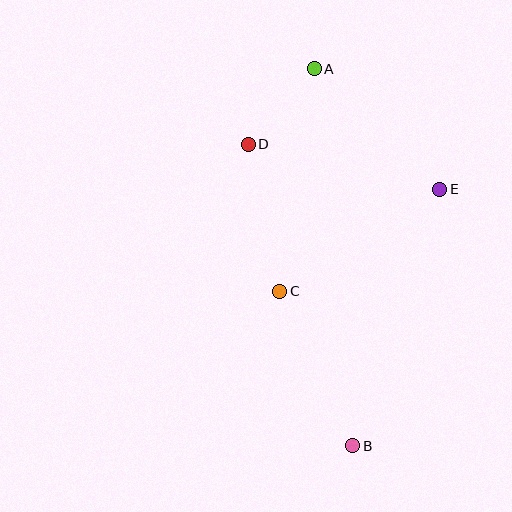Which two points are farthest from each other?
Points A and B are farthest from each other.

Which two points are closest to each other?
Points A and D are closest to each other.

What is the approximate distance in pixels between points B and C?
The distance between B and C is approximately 171 pixels.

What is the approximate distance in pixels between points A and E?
The distance between A and E is approximately 174 pixels.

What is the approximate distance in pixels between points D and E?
The distance between D and E is approximately 197 pixels.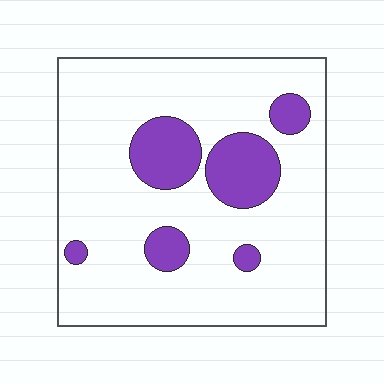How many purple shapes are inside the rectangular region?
6.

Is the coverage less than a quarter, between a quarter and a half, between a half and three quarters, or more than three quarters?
Less than a quarter.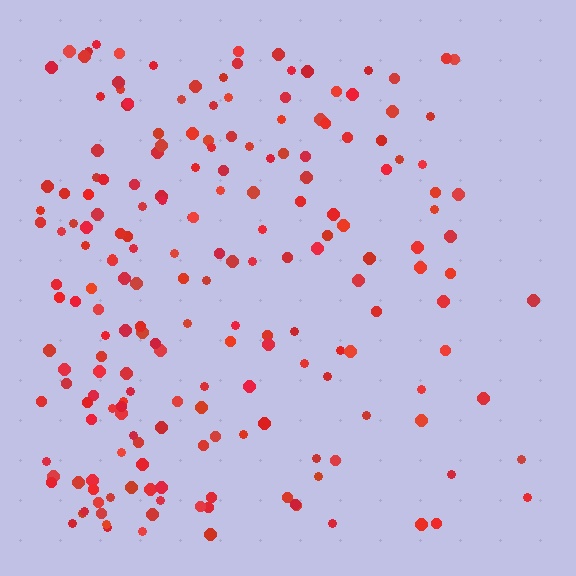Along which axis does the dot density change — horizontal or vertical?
Horizontal.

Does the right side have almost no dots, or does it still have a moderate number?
Still a moderate number, just noticeably fewer than the left.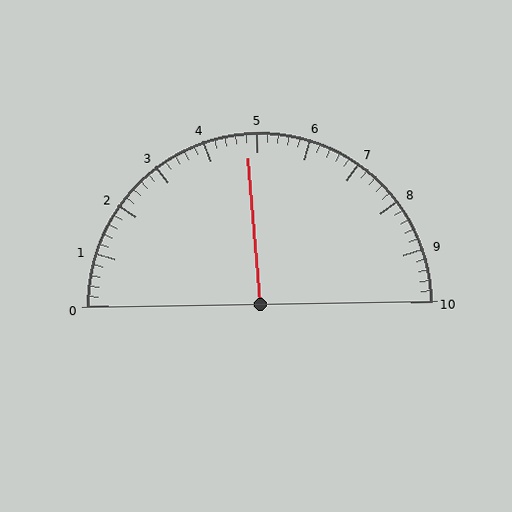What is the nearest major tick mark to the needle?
The nearest major tick mark is 5.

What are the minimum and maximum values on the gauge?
The gauge ranges from 0 to 10.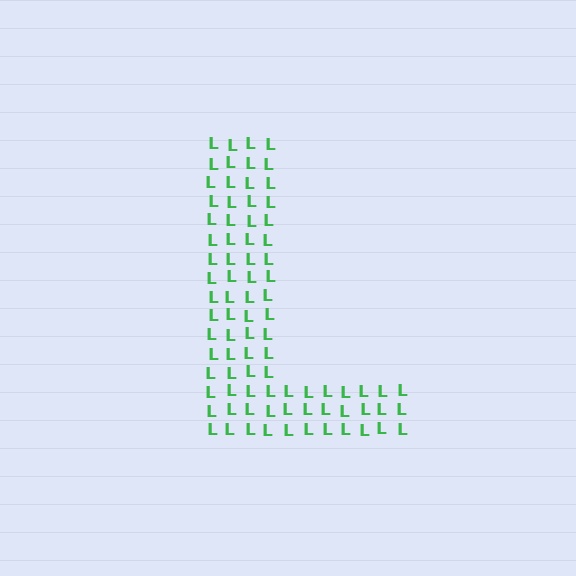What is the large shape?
The large shape is the letter L.